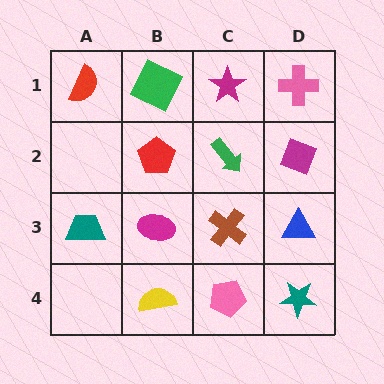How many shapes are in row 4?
3 shapes.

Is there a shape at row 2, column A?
No, that cell is empty.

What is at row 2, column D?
A magenta diamond.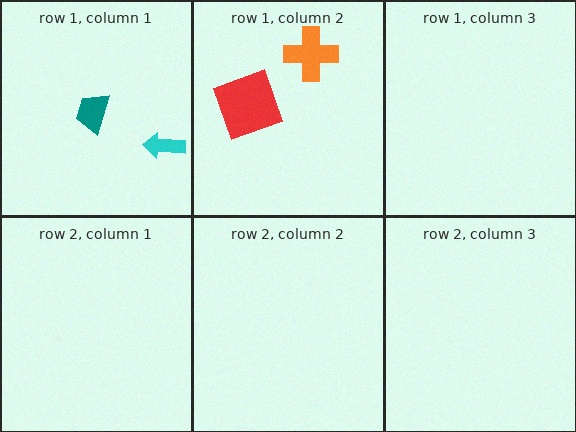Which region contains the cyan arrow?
The row 1, column 1 region.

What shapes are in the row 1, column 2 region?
The orange cross, the red square.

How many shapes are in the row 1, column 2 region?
2.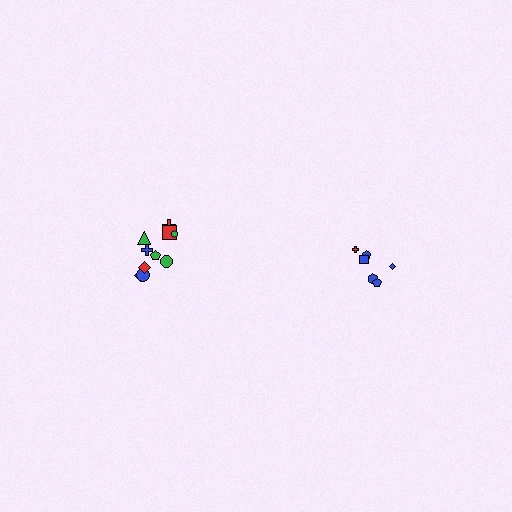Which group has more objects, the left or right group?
The left group.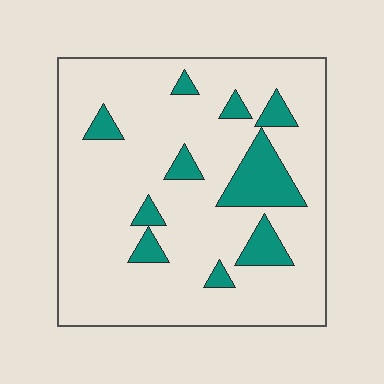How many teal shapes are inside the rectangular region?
10.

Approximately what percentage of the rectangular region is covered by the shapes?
Approximately 15%.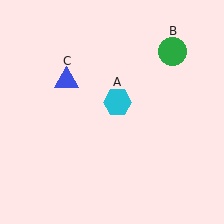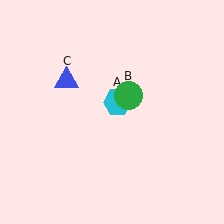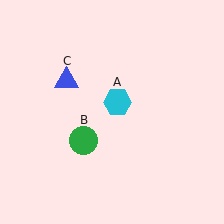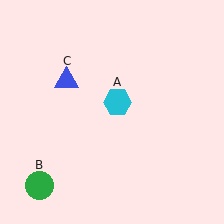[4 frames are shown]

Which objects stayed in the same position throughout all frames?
Cyan hexagon (object A) and blue triangle (object C) remained stationary.